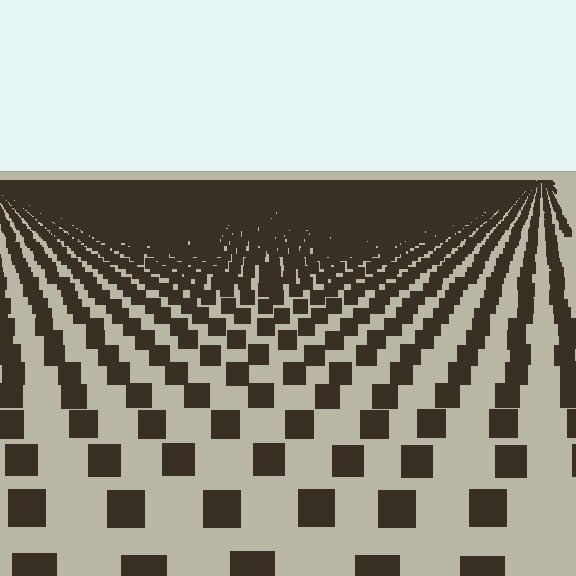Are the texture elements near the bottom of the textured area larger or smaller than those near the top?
Larger. Near the bottom, elements are closer to the viewer and appear at a bigger on-screen size.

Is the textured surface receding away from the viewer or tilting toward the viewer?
The surface is receding away from the viewer. Texture elements get smaller and denser toward the top.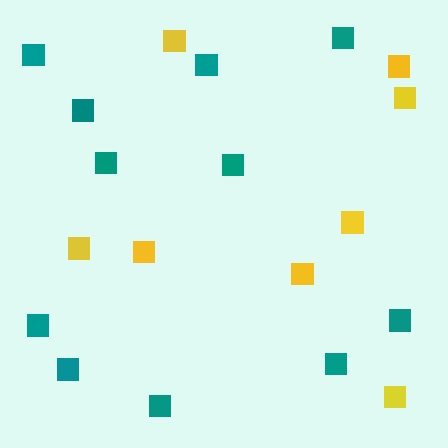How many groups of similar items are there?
There are 2 groups: one group of yellow squares (8) and one group of teal squares (11).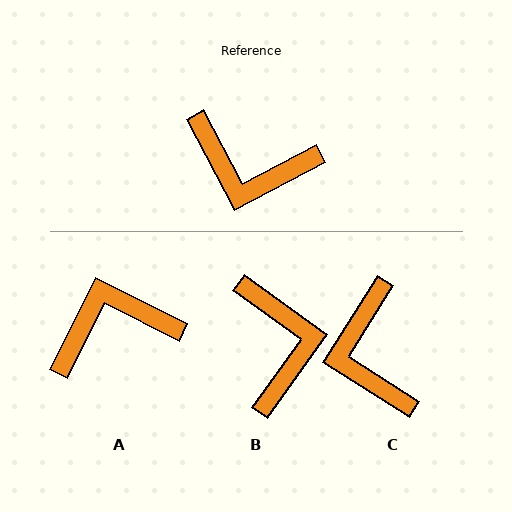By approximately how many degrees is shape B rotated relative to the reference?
Approximately 116 degrees counter-clockwise.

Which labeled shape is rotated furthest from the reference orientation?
A, about 144 degrees away.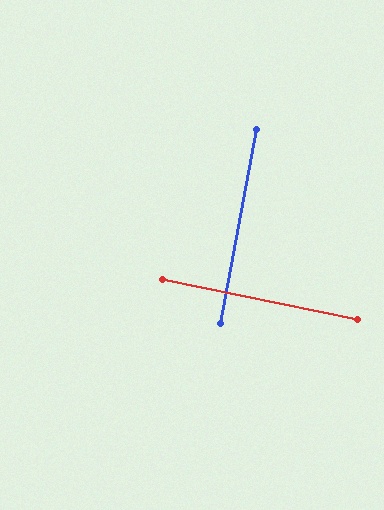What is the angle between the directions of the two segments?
Approximately 89 degrees.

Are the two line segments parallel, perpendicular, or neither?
Perpendicular — they meet at approximately 89°.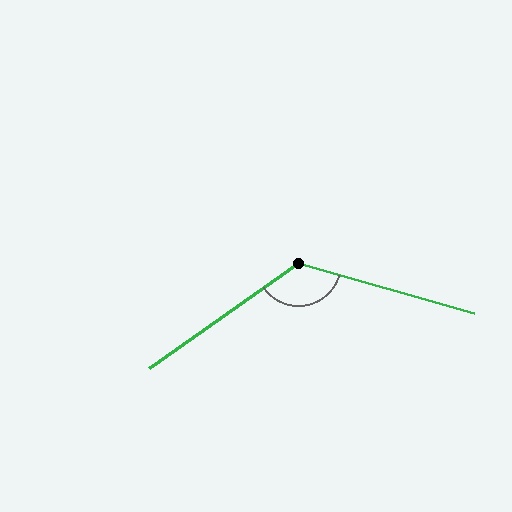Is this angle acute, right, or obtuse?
It is obtuse.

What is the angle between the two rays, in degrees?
Approximately 129 degrees.